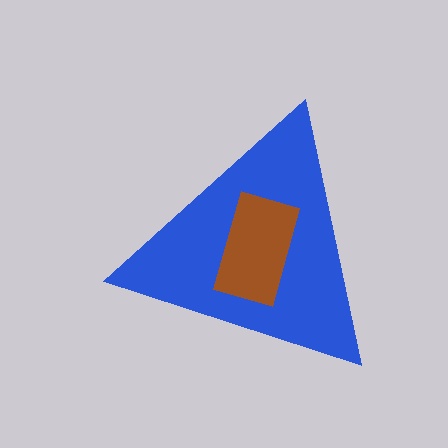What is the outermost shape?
The blue triangle.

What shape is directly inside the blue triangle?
The brown rectangle.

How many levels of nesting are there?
2.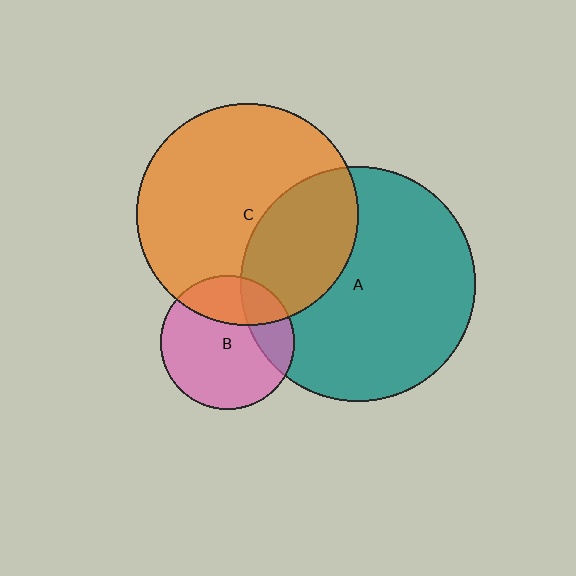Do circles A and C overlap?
Yes.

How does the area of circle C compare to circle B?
Approximately 2.8 times.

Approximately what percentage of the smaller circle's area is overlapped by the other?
Approximately 35%.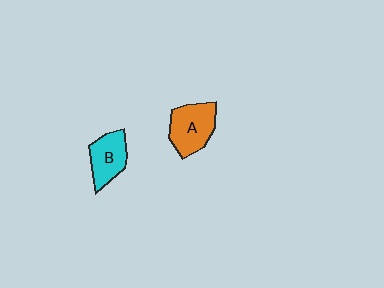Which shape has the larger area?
Shape A (orange).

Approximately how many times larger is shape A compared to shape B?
Approximately 1.2 times.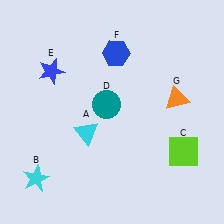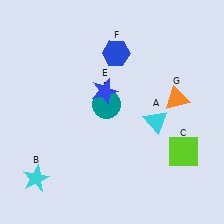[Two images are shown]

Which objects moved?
The objects that moved are: the cyan triangle (A), the blue star (E).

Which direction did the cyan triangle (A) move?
The cyan triangle (A) moved right.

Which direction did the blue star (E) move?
The blue star (E) moved right.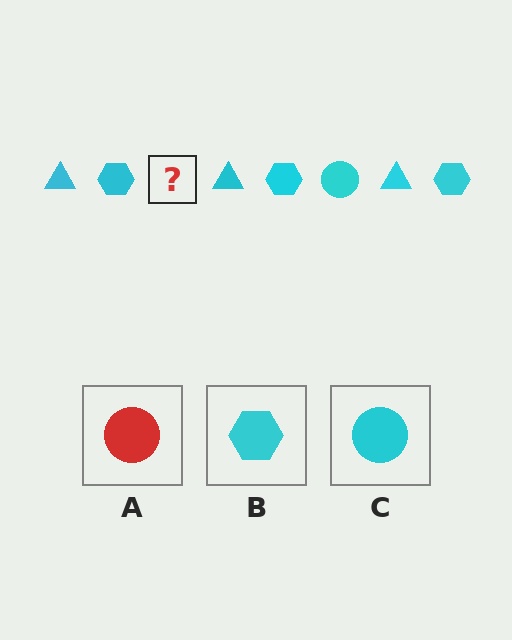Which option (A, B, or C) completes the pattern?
C.